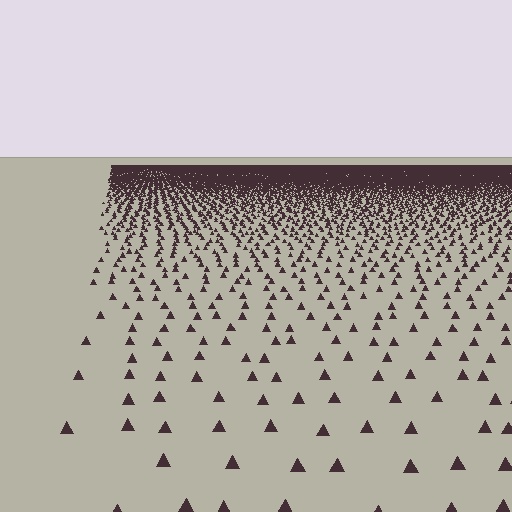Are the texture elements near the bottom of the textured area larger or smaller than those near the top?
Larger. Near the bottom, elements are closer to the viewer and appear at a bigger on-screen size.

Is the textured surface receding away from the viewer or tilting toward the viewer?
The surface is receding away from the viewer. Texture elements get smaller and denser toward the top.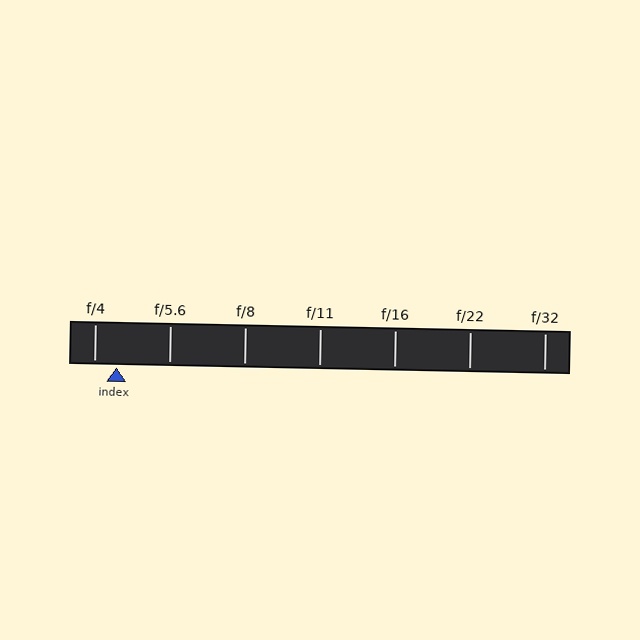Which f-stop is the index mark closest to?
The index mark is closest to f/4.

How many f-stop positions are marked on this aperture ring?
There are 7 f-stop positions marked.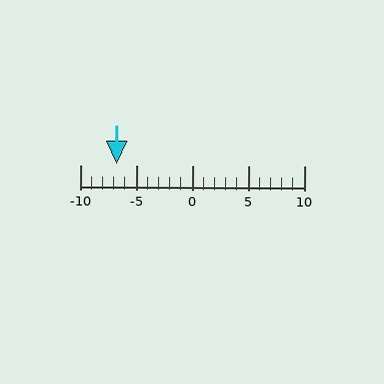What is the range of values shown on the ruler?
The ruler shows values from -10 to 10.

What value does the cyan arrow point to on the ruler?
The cyan arrow points to approximately -7.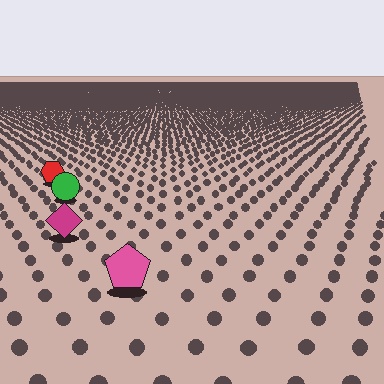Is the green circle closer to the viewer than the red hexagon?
Yes. The green circle is closer — you can tell from the texture gradient: the ground texture is coarser near it.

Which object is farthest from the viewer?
The red hexagon is farthest from the viewer. It appears smaller and the ground texture around it is denser.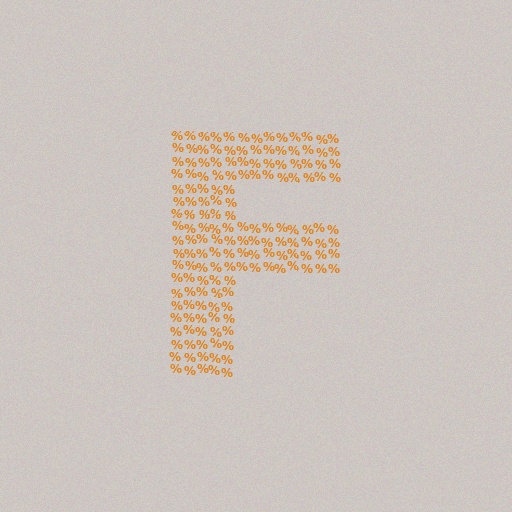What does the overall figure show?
The overall figure shows the letter F.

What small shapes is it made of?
It is made of small percent signs.